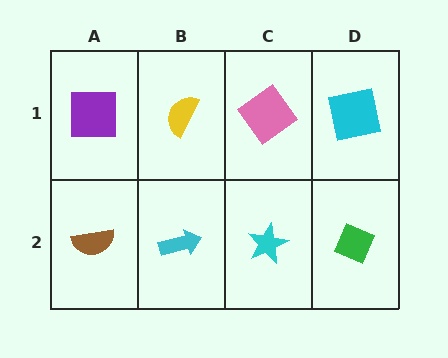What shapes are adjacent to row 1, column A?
A brown semicircle (row 2, column A), a yellow semicircle (row 1, column B).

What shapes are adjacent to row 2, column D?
A cyan square (row 1, column D), a cyan star (row 2, column C).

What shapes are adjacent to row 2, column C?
A pink diamond (row 1, column C), a cyan arrow (row 2, column B), a green diamond (row 2, column D).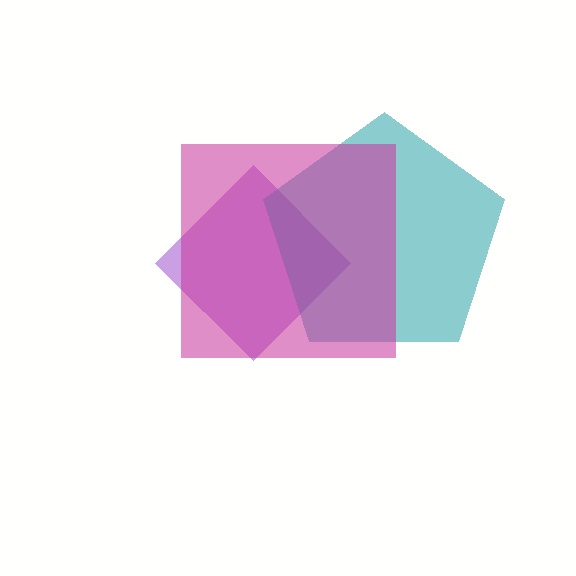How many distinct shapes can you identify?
There are 3 distinct shapes: a purple diamond, a teal pentagon, a magenta square.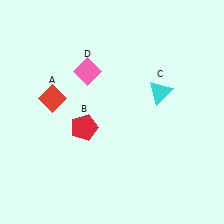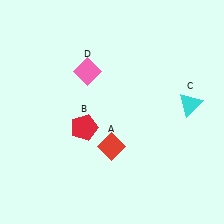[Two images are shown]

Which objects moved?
The objects that moved are: the red diamond (A), the cyan triangle (C).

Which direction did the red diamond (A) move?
The red diamond (A) moved right.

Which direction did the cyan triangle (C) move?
The cyan triangle (C) moved right.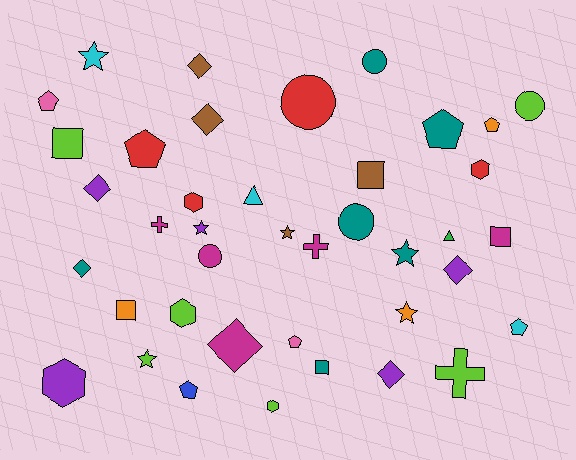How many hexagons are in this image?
There are 5 hexagons.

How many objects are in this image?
There are 40 objects.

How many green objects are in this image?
There is 1 green object.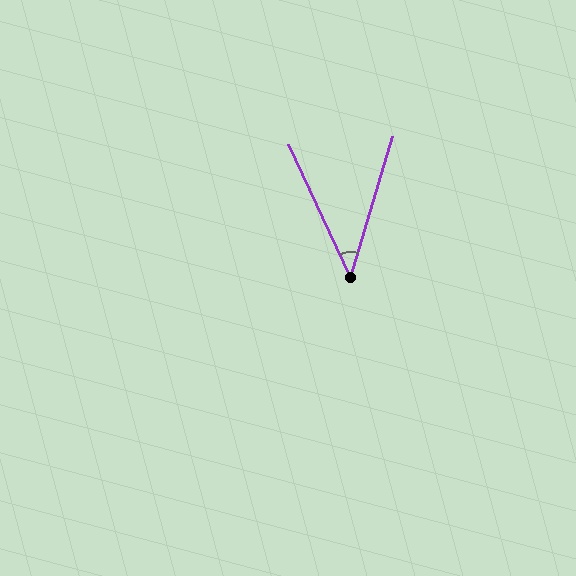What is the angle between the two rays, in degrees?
Approximately 42 degrees.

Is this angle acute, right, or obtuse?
It is acute.